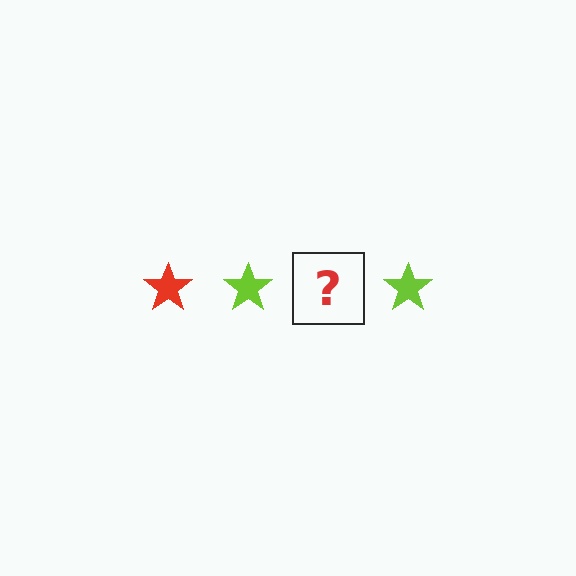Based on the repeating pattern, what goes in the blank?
The blank should be a red star.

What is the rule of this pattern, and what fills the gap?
The rule is that the pattern cycles through red, lime stars. The gap should be filled with a red star.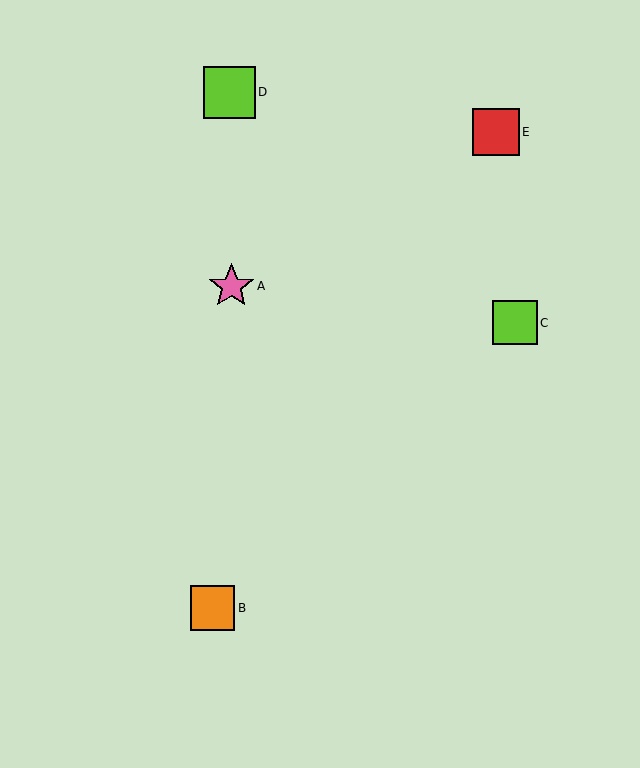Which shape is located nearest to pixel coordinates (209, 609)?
The orange square (labeled B) at (212, 608) is nearest to that location.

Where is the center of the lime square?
The center of the lime square is at (515, 323).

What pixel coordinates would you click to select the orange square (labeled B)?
Click at (212, 608) to select the orange square B.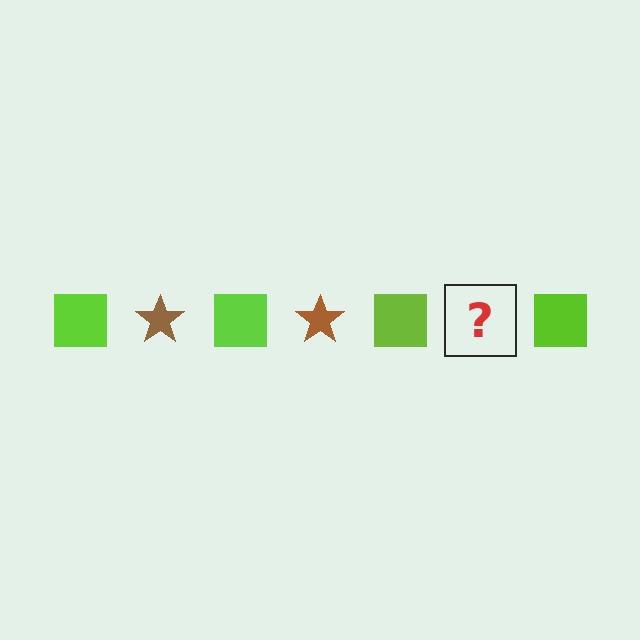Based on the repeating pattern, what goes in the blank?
The blank should be a brown star.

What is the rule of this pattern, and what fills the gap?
The rule is that the pattern alternates between lime square and brown star. The gap should be filled with a brown star.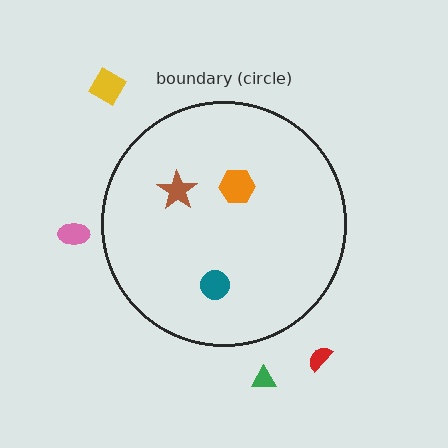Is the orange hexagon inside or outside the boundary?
Inside.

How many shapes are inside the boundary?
3 inside, 4 outside.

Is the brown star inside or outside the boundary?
Inside.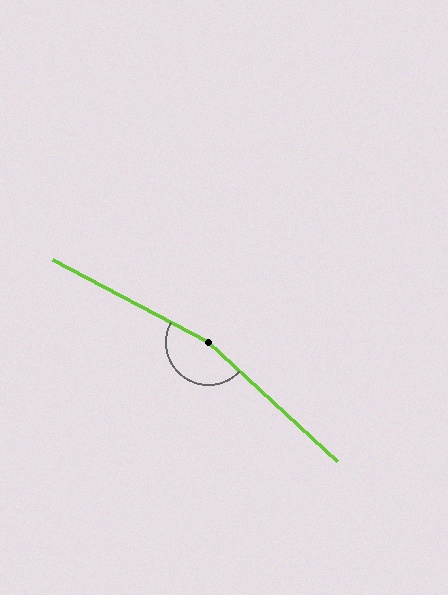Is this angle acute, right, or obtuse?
It is obtuse.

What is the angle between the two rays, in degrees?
Approximately 165 degrees.